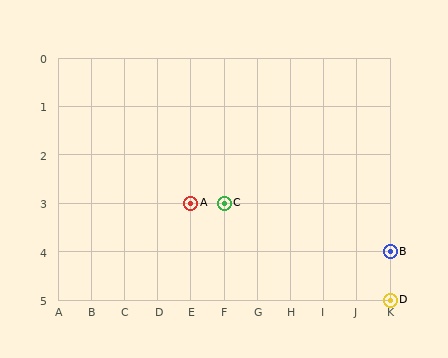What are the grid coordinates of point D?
Point D is at grid coordinates (K, 5).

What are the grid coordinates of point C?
Point C is at grid coordinates (F, 3).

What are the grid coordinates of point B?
Point B is at grid coordinates (K, 4).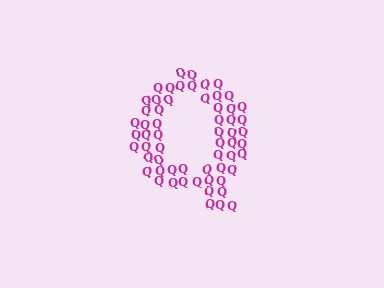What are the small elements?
The small elements are letter Q's.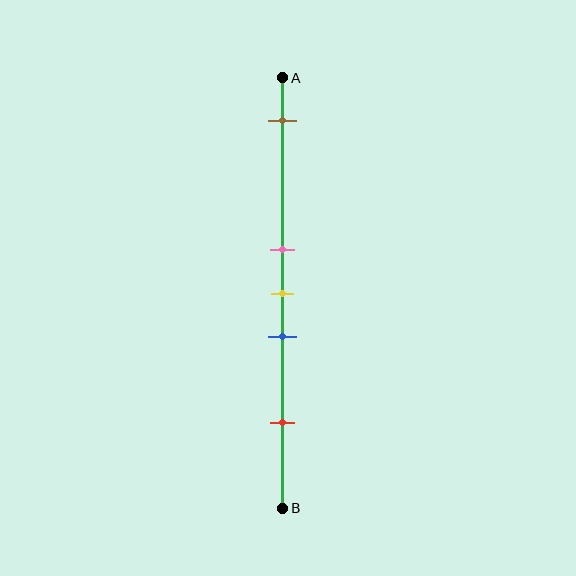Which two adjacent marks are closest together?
The pink and yellow marks are the closest adjacent pair.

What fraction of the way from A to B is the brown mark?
The brown mark is approximately 10% (0.1) of the way from A to B.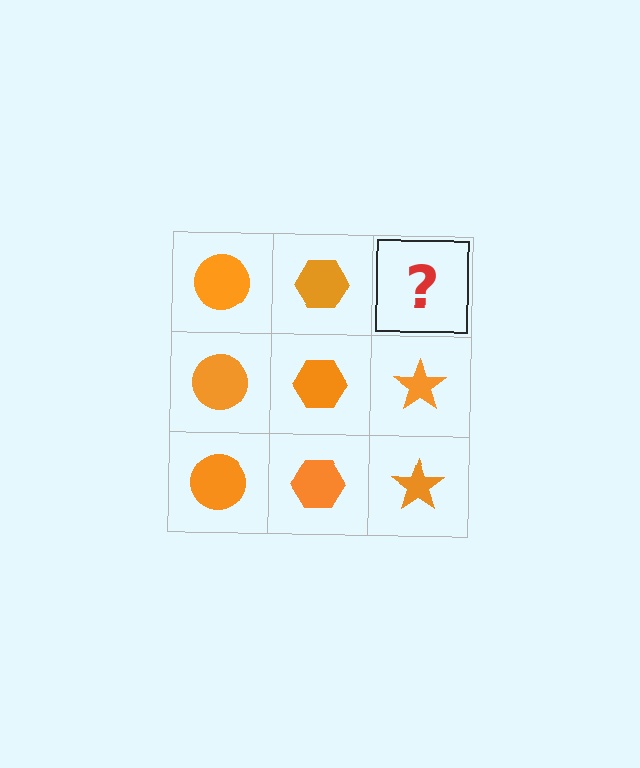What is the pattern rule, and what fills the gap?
The rule is that each column has a consistent shape. The gap should be filled with an orange star.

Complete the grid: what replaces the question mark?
The question mark should be replaced with an orange star.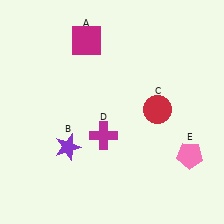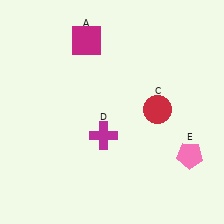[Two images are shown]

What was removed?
The purple star (B) was removed in Image 2.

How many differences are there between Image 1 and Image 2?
There is 1 difference between the two images.